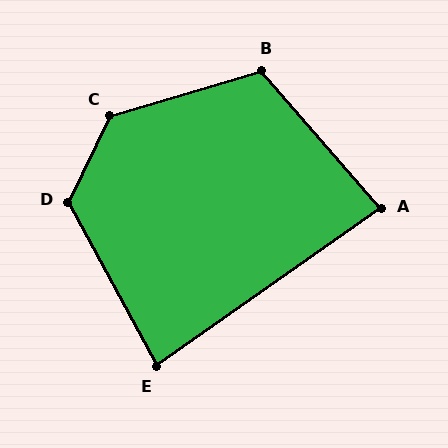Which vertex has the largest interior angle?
C, at approximately 132 degrees.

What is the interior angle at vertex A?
Approximately 84 degrees (acute).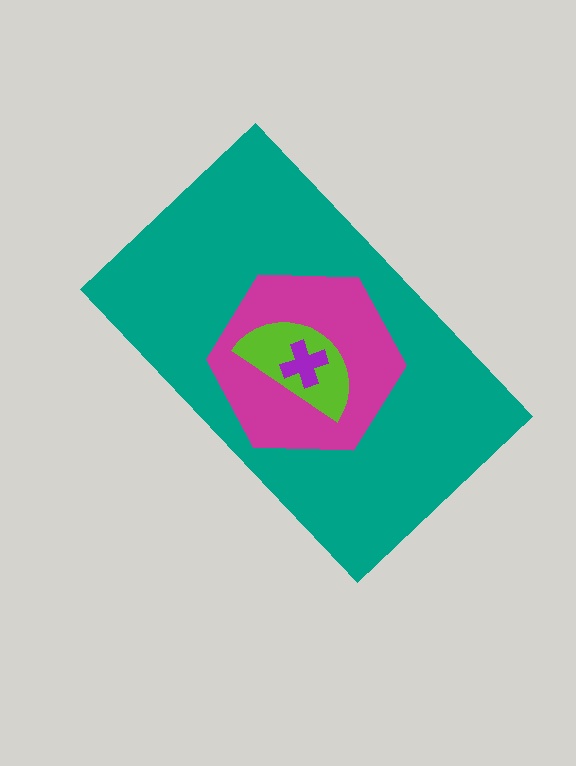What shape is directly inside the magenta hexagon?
The lime semicircle.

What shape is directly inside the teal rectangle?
The magenta hexagon.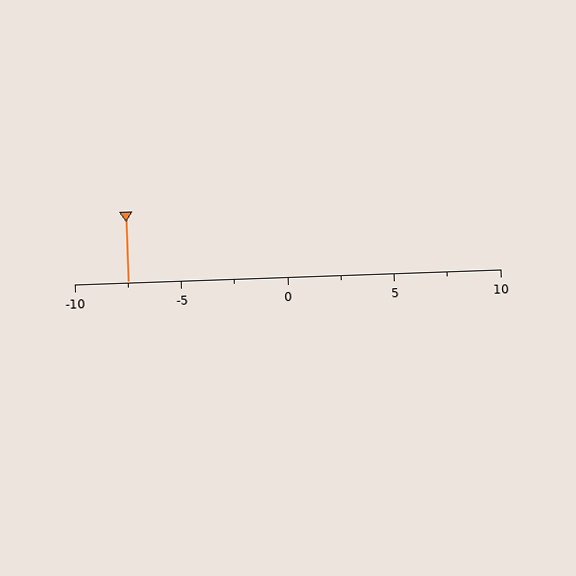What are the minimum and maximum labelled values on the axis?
The axis runs from -10 to 10.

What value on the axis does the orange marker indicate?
The marker indicates approximately -7.5.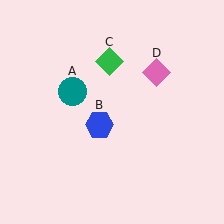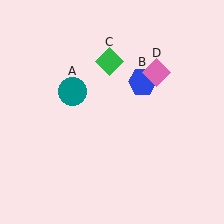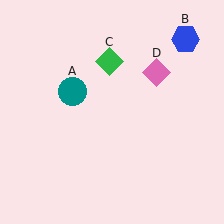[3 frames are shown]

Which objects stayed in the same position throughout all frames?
Teal circle (object A) and green diamond (object C) and pink diamond (object D) remained stationary.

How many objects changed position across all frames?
1 object changed position: blue hexagon (object B).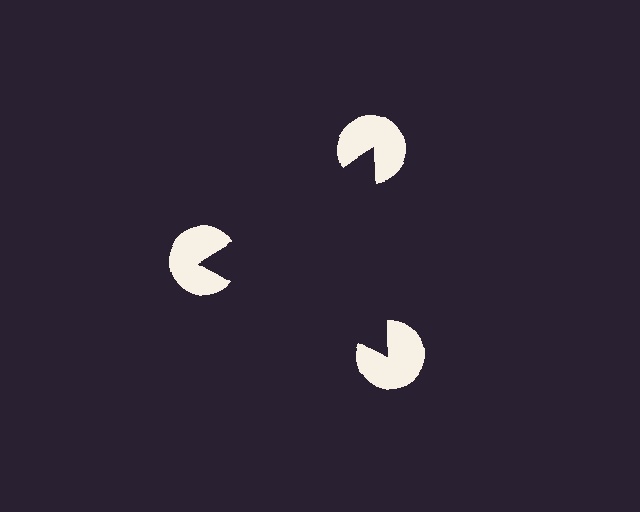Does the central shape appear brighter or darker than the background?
It typically appears slightly darker than the background, even though no actual brightness change is drawn.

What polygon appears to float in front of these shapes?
An illusory triangle — its edges are inferred from the aligned wedge cuts in the pac-man discs, not physically drawn.